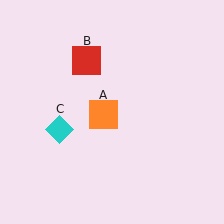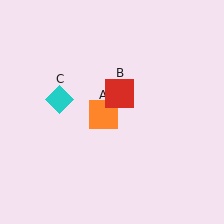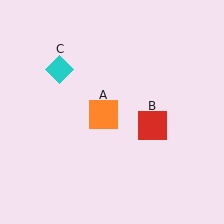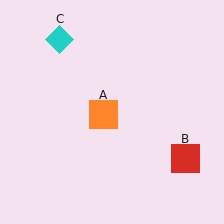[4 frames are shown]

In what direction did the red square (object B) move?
The red square (object B) moved down and to the right.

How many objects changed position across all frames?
2 objects changed position: red square (object B), cyan diamond (object C).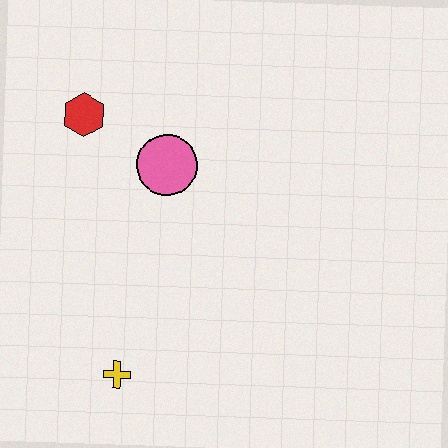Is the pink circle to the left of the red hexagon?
No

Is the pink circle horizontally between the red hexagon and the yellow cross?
No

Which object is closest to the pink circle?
The red hexagon is closest to the pink circle.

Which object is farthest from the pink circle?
The yellow cross is farthest from the pink circle.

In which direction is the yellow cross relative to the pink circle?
The yellow cross is below the pink circle.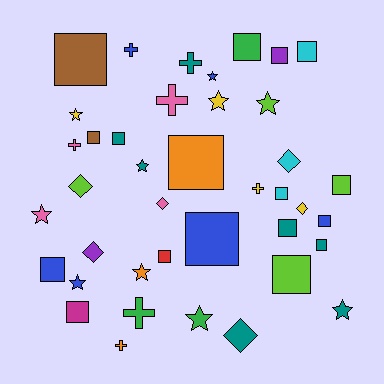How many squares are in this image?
There are 17 squares.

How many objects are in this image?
There are 40 objects.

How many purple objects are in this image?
There are 2 purple objects.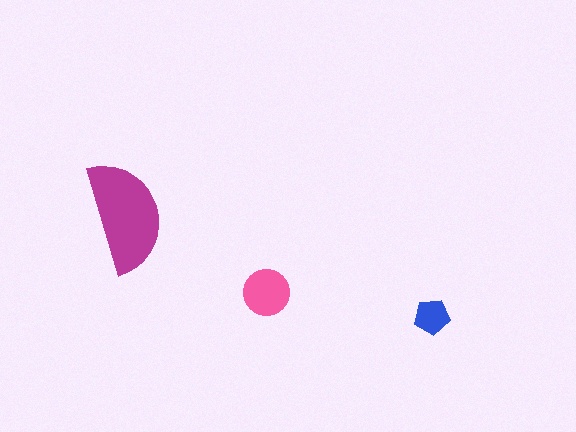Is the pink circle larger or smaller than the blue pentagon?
Larger.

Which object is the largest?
The magenta semicircle.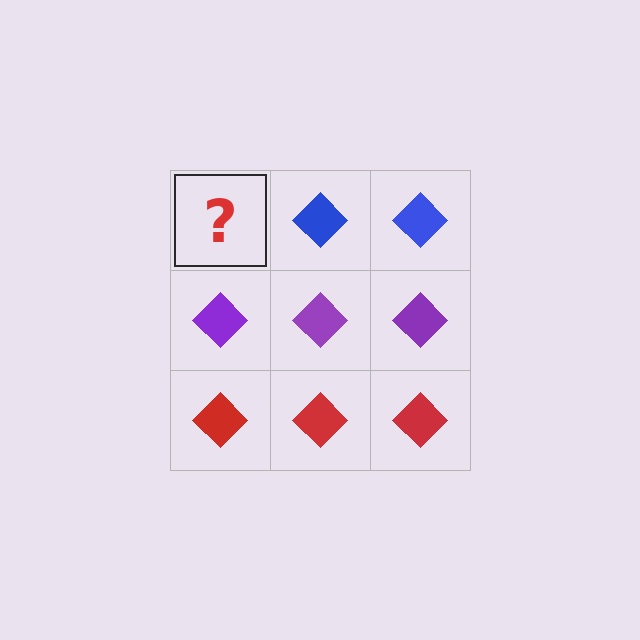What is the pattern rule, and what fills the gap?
The rule is that each row has a consistent color. The gap should be filled with a blue diamond.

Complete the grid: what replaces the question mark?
The question mark should be replaced with a blue diamond.